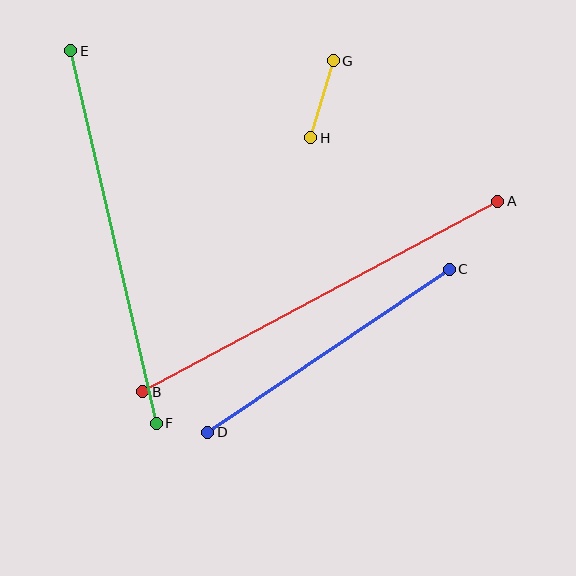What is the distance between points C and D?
The distance is approximately 291 pixels.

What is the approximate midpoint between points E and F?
The midpoint is at approximately (113, 237) pixels.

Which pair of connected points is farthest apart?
Points A and B are farthest apart.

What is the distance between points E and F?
The distance is approximately 382 pixels.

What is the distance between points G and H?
The distance is approximately 80 pixels.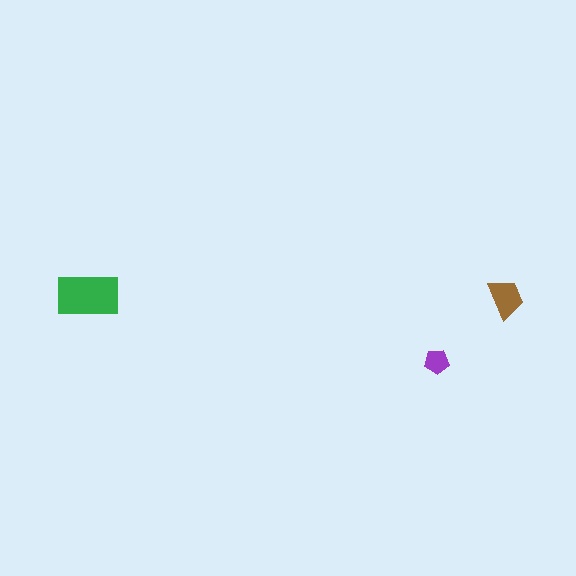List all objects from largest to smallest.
The green rectangle, the brown trapezoid, the purple pentagon.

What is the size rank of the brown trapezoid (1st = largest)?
2nd.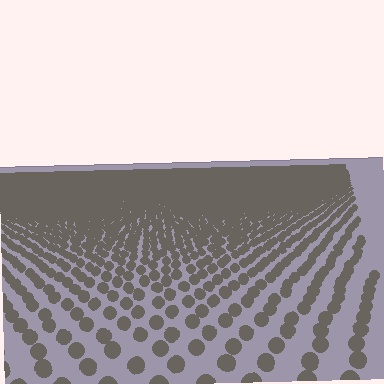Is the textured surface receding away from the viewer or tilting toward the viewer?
The surface is receding away from the viewer. Texture elements get smaller and denser toward the top.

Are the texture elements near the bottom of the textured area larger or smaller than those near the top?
Larger. Near the bottom, elements are closer to the viewer and appear at a bigger on-screen size.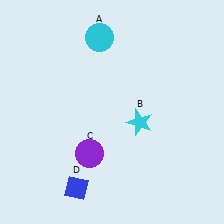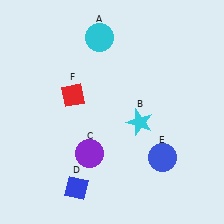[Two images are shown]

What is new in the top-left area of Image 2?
A red diamond (F) was added in the top-left area of Image 2.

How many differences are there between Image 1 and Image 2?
There are 2 differences between the two images.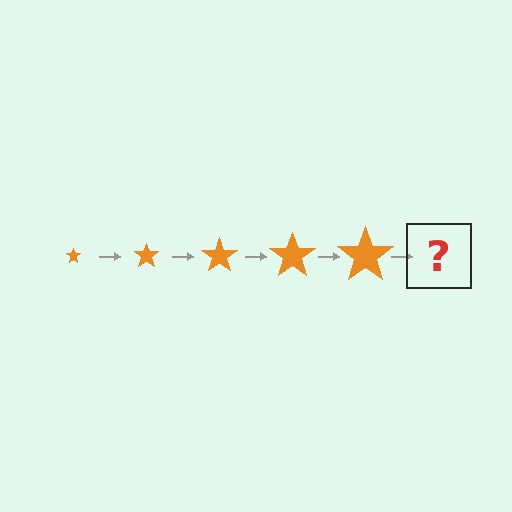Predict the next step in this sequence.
The next step is an orange star, larger than the previous one.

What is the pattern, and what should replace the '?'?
The pattern is that the star gets progressively larger each step. The '?' should be an orange star, larger than the previous one.